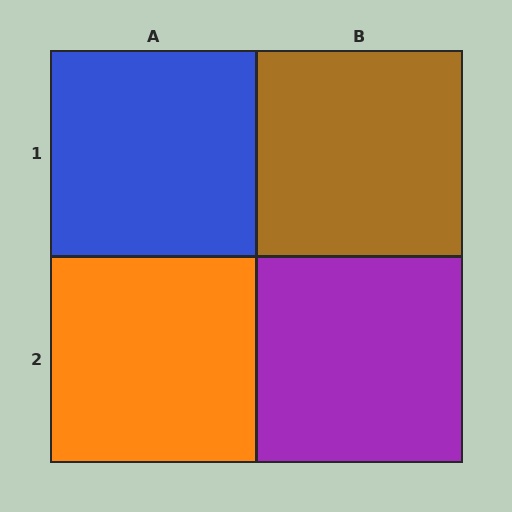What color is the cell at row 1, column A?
Blue.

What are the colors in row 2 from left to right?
Orange, purple.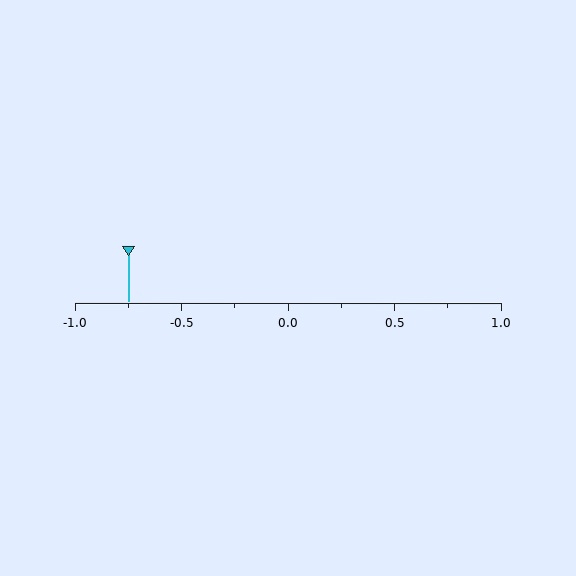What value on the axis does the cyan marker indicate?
The marker indicates approximately -0.75.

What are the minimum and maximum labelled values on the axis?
The axis runs from -1.0 to 1.0.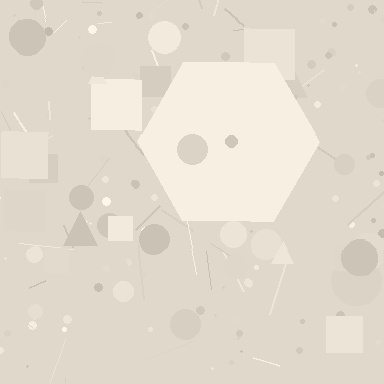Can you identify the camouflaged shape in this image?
The camouflaged shape is a hexagon.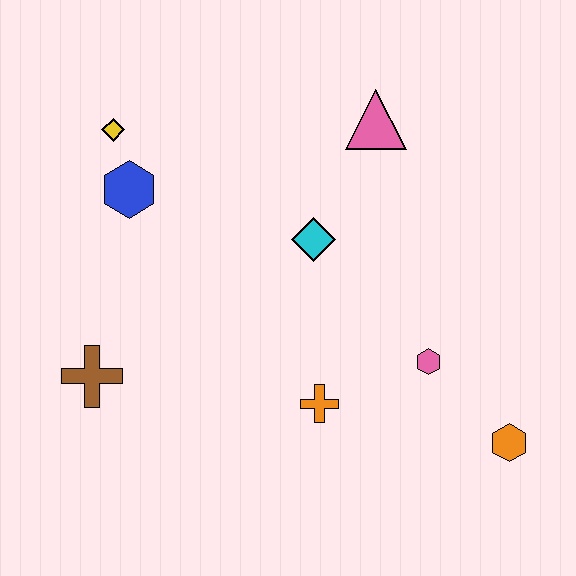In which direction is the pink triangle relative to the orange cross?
The pink triangle is above the orange cross.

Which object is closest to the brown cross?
The blue hexagon is closest to the brown cross.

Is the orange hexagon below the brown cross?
Yes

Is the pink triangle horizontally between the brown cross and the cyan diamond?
No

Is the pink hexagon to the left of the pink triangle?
No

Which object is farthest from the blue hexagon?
The orange hexagon is farthest from the blue hexagon.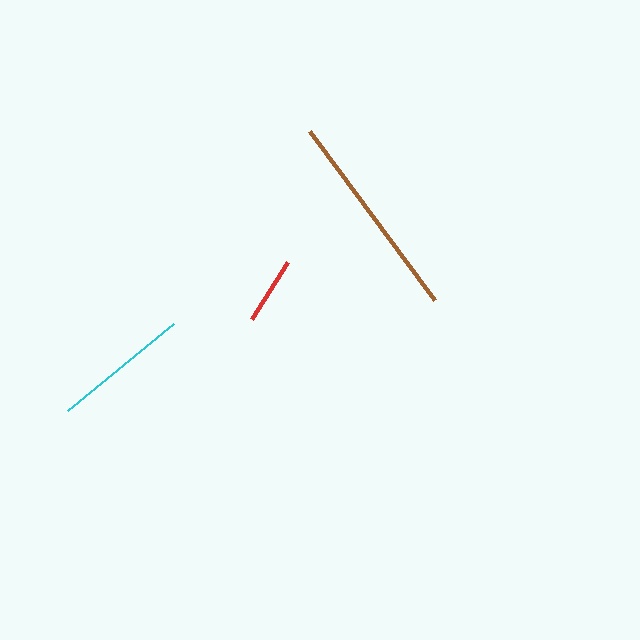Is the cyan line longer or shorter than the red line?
The cyan line is longer than the red line.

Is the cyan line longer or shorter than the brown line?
The brown line is longer than the cyan line.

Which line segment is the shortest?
The red line is the shortest at approximately 67 pixels.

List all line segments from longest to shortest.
From longest to shortest: brown, cyan, red.